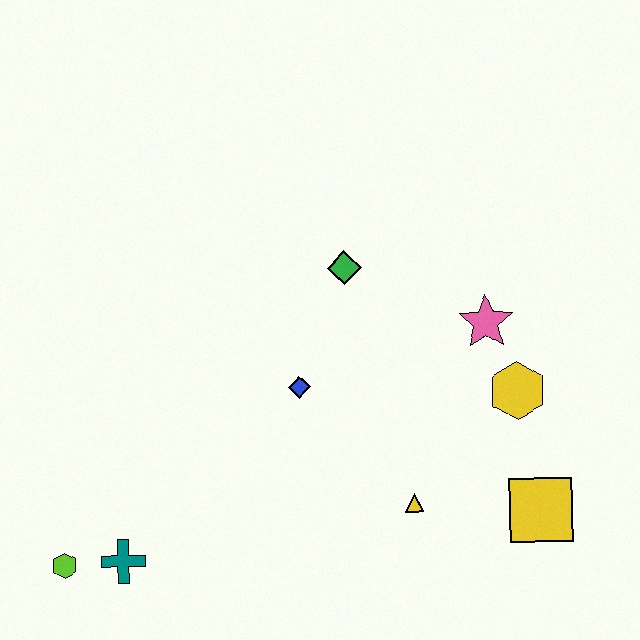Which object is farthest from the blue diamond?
The lime hexagon is farthest from the blue diamond.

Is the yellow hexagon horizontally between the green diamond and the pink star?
No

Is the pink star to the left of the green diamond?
No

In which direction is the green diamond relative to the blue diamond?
The green diamond is above the blue diamond.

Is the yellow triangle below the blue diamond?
Yes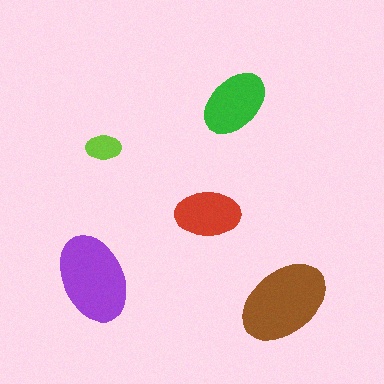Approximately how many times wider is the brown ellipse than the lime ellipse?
About 2.5 times wider.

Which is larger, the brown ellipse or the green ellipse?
The brown one.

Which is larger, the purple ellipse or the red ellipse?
The purple one.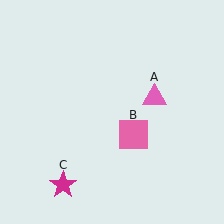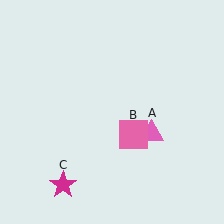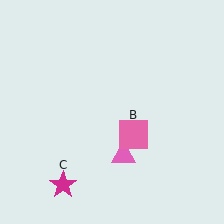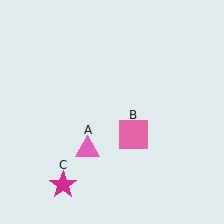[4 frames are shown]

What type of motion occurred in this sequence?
The pink triangle (object A) rotated clockwise around the center of the scene.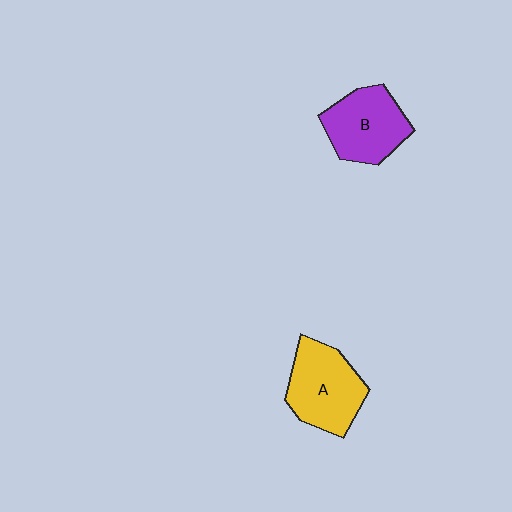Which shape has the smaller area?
Shape B (purple).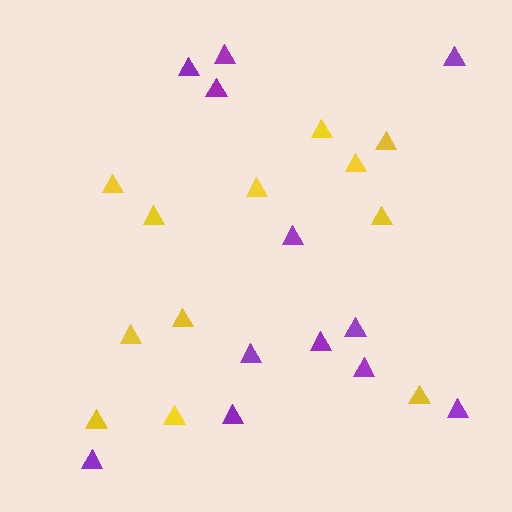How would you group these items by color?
There are 2 groups: one group of yellow triangles (12) and one group of purple triangles (12).